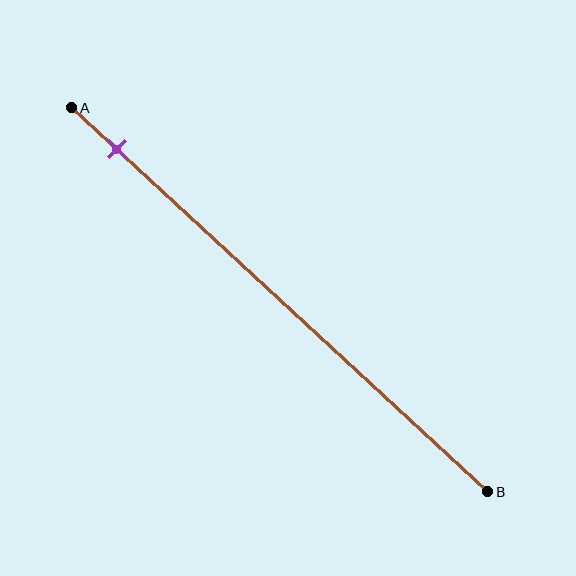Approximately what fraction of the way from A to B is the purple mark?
The purple mark is approximately 10% of the way from A to B.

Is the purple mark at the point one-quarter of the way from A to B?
No, the mark is at about 10% from A, not at the 25% one-quarter point.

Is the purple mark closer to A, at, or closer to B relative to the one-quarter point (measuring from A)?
The purple mark is closer to point A than the one-quarter point of segment AB.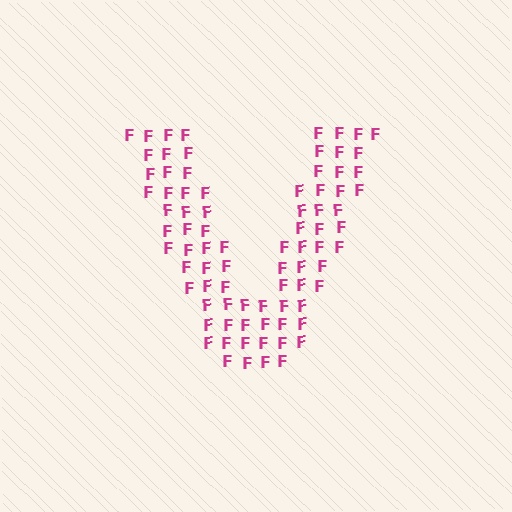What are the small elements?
The small elements are letter F's.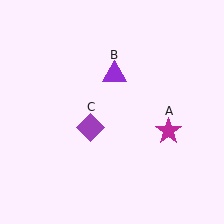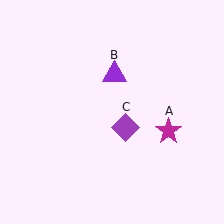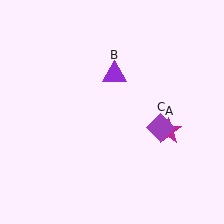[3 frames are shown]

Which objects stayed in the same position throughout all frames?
Magenta star (object A) and purple triangle (object B) remained stationary.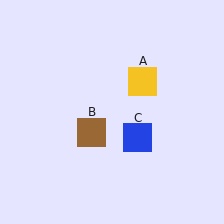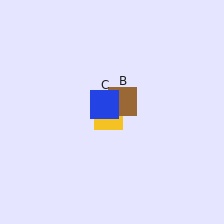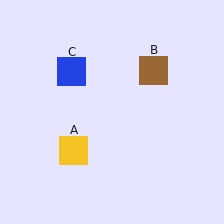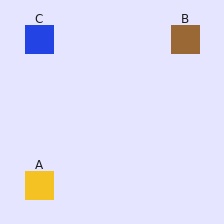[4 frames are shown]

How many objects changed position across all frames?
3 objects changed position: yellow square (object A), brown square (object B), blue square (object C).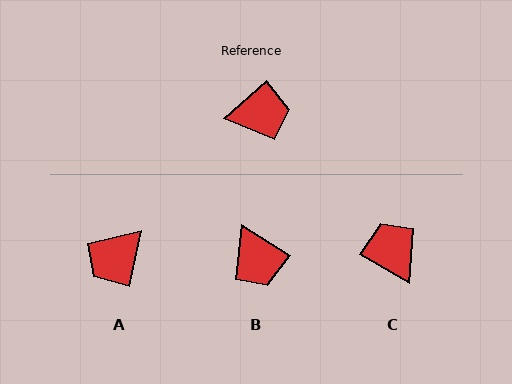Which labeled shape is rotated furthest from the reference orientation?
A, about 144 degrees away.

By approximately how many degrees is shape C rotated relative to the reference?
Approximately 108 degrees counter-clockwise.